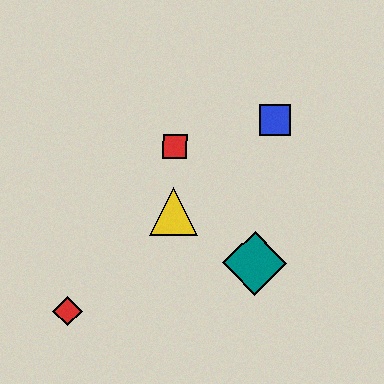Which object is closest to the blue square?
The red square is closest to the blue square.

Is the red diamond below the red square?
Yes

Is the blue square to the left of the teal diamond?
No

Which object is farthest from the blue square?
The red diamond is farthest from the blue square.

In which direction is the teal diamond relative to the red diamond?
The teal diamond is to the right of the red diamond.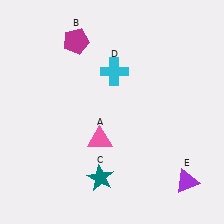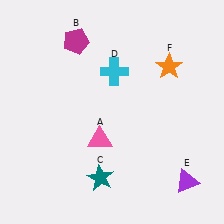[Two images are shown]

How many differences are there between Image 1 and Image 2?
There is 1 difference between the two images.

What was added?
An orange star (F) was added in Image 2.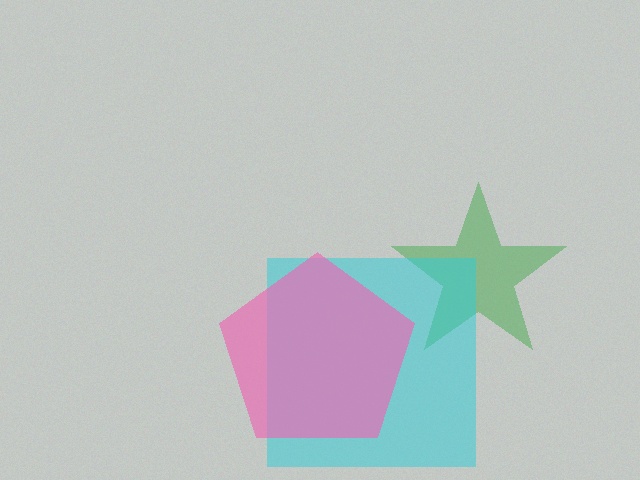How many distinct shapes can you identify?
There are 3 distinct shapes: a green star, a cyan square, a pink pentagon.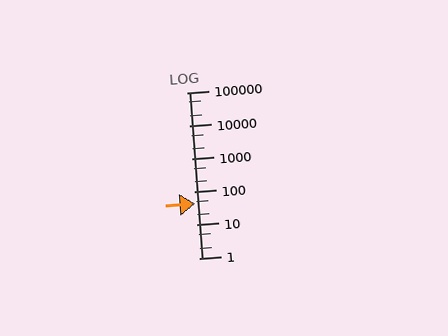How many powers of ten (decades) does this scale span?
The scale spans 5 decades, from 1 to 100000.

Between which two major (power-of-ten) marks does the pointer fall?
The pointer is between 10 and 100.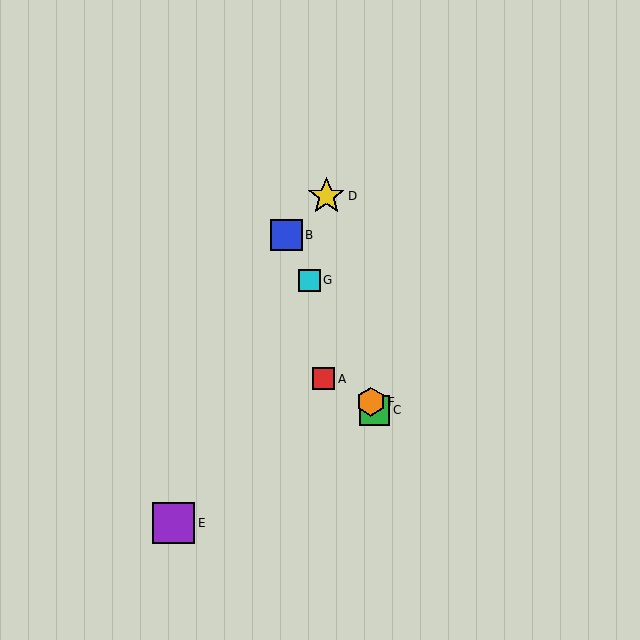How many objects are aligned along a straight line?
4 objects (B, C, F, G) are aligned along a straight line.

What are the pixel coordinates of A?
Object A is at (324, 379).